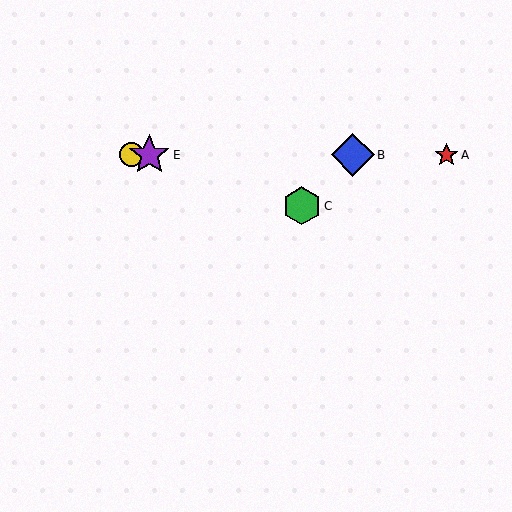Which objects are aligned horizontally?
Objects A, B, D, E are aligned horizontally.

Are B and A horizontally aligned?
Yes, both are at y≈155.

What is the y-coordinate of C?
Object C is at y≈206.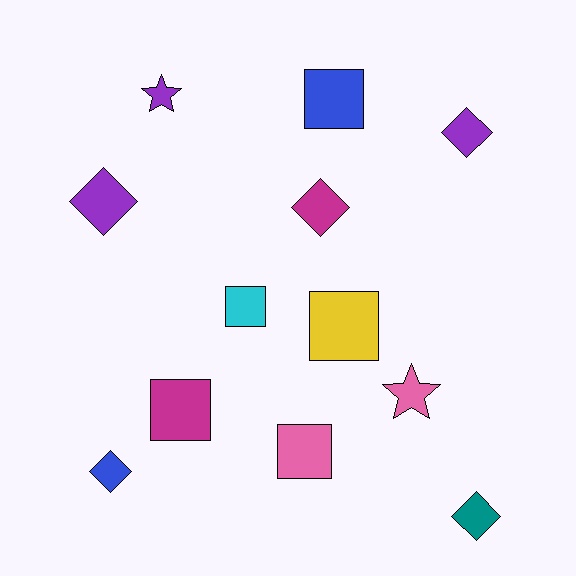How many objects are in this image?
There are 12 objects.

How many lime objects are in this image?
There are no lime objects.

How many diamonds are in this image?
There are 5 diamonds.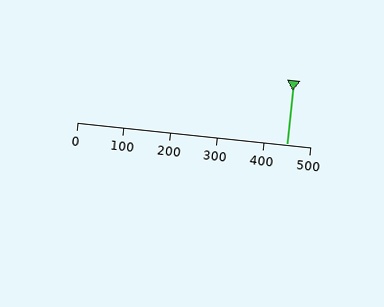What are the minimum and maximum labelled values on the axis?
The axis runs from 0 to 500.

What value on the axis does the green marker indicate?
The marker indicates approximately 450.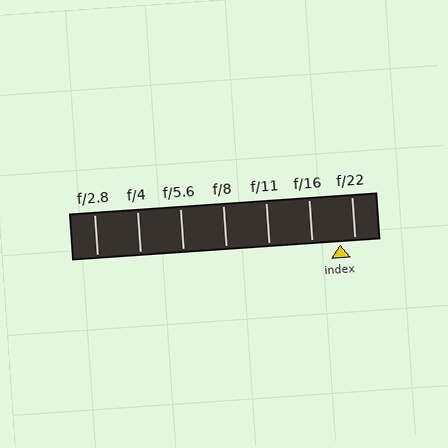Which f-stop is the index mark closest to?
The index mark is closest to f/22.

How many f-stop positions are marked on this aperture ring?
There are 7 f-stop positions marked.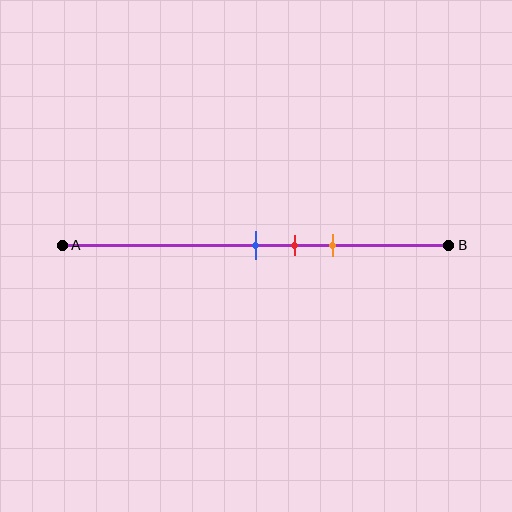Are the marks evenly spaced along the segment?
Yes, the marks are approximately evenly spaced.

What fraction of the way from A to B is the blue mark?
The blue mark is approximately 50% (0.5) of the way from A to B.